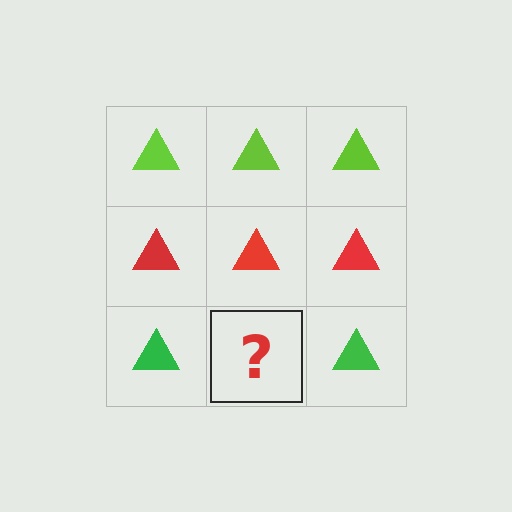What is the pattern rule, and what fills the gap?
The rule is that each row has a consistent color. The gap should be filled with a green triangle.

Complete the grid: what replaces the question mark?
The question mark should be replaced with a green triangle.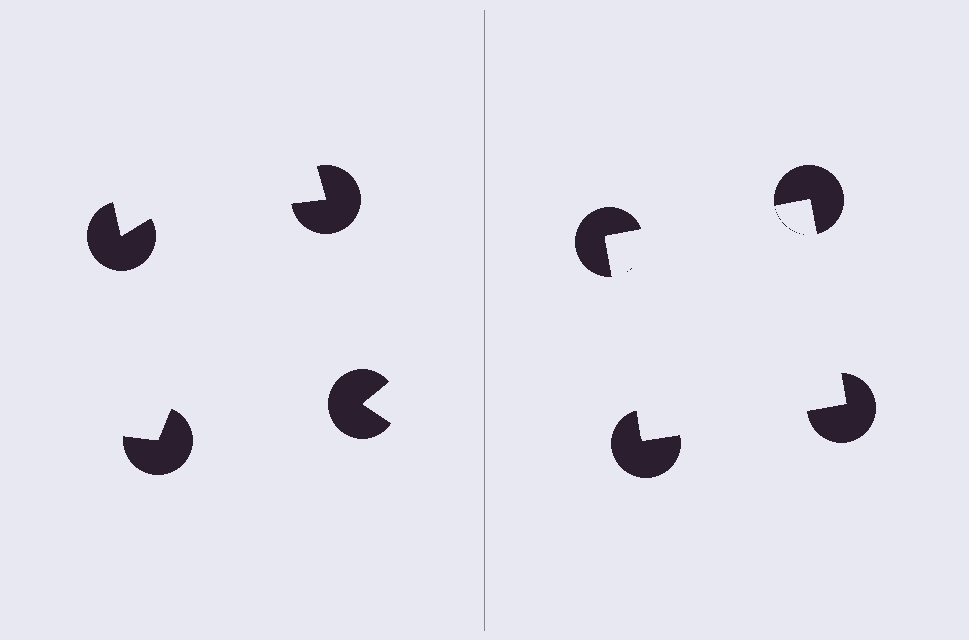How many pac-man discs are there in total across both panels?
8 — 4 on each side.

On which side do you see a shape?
An illusory square appears on the right side. On the left side the wedge cuts are rotated, so no coherent shape forms.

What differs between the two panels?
The pac-man discs are positioned identically on both sides; only the wedge orientations differ. On the right they align to a square; on the left they are misaligned.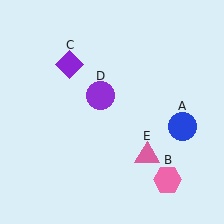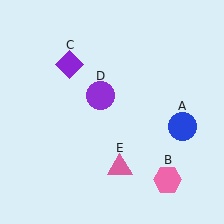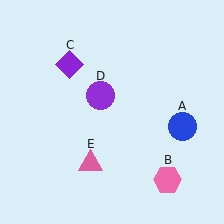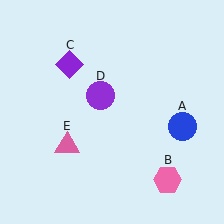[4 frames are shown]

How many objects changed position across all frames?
1 object changed position: pink triangle (object E).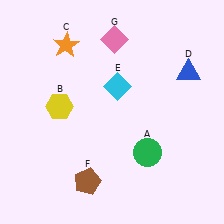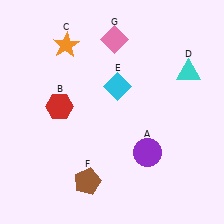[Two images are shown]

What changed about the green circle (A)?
In Image 1, A is green. In Image 2, it changed to purple.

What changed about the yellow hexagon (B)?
In Image 1, B is yellow. In Image 2, it changed to red.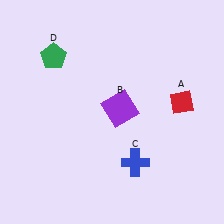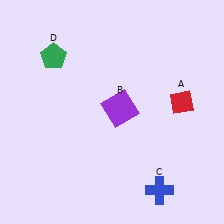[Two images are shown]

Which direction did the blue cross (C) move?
The blue cross (C) moved down.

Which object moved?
The blue cross (C) moved down.